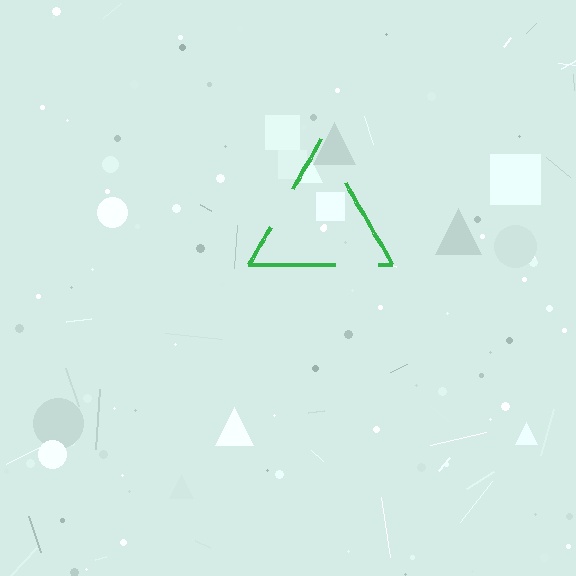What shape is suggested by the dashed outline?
The dashed outline suggests a triangle.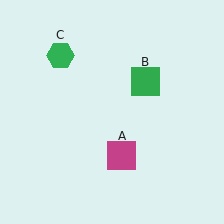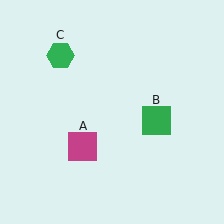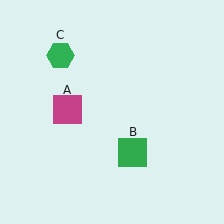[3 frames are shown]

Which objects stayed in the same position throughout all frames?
Green hexagon (object C) remained stationary.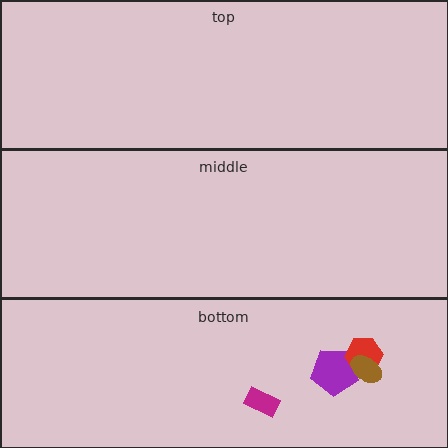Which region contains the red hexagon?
The bottom region.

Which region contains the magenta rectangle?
The bottom region.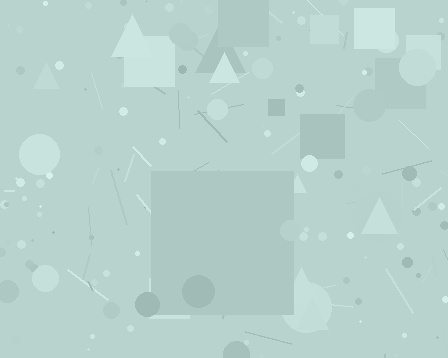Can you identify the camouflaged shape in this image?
The camouflaged shape is a square.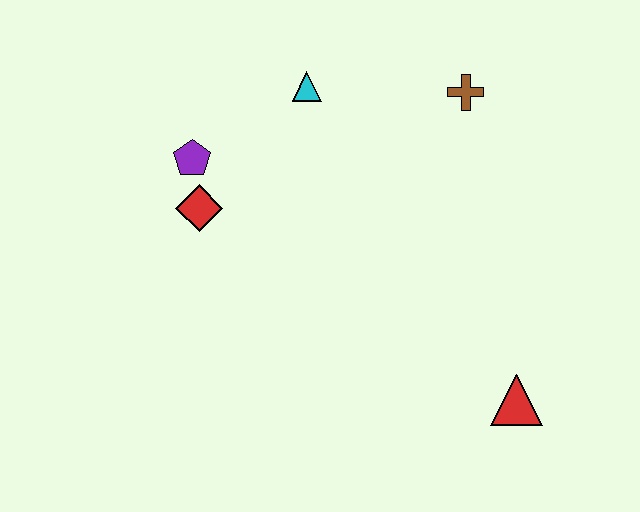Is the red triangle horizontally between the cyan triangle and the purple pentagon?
No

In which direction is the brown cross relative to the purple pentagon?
The brown cross is to the right of the purple pentagon.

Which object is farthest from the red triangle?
The purple pentagon is farthest from the red triangle.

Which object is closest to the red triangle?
The brown cross is closest to the red triangle.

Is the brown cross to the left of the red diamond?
No